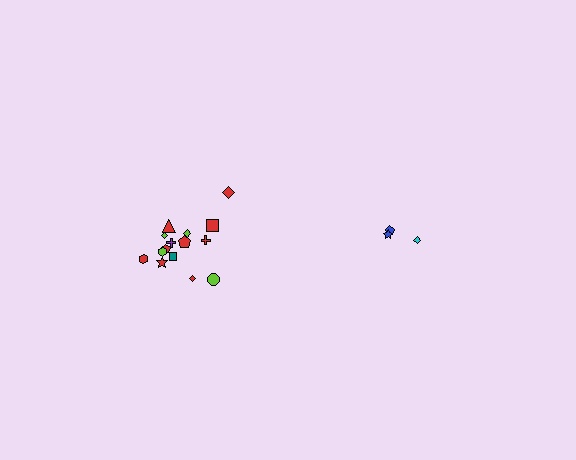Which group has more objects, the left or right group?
The left group.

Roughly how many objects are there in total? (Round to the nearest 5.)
Roughly 20 objects in total.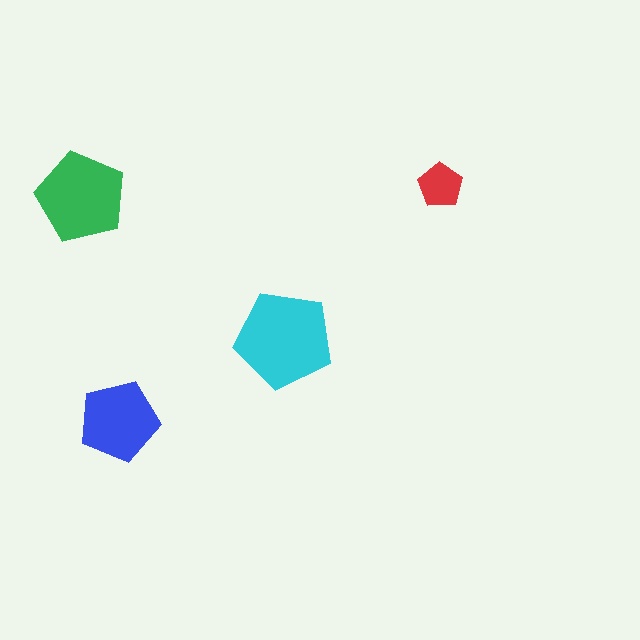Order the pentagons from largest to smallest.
the cyan one, the green one, the blue one, the red one.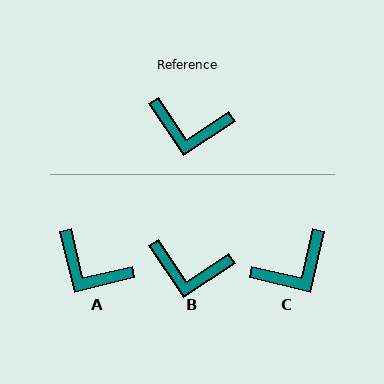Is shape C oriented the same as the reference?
No, it is off by about 43 degrees.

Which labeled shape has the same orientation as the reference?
B.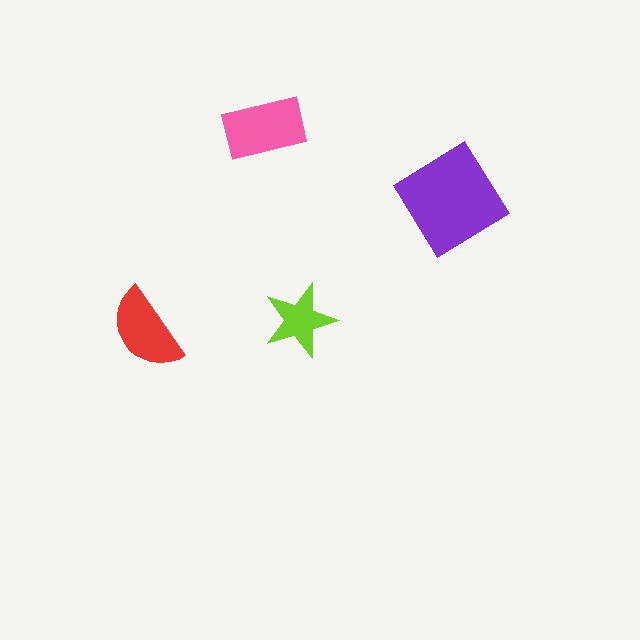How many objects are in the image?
There are 4 objects in the image.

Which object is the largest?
The purple diamond.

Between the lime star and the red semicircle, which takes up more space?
The red semicircle.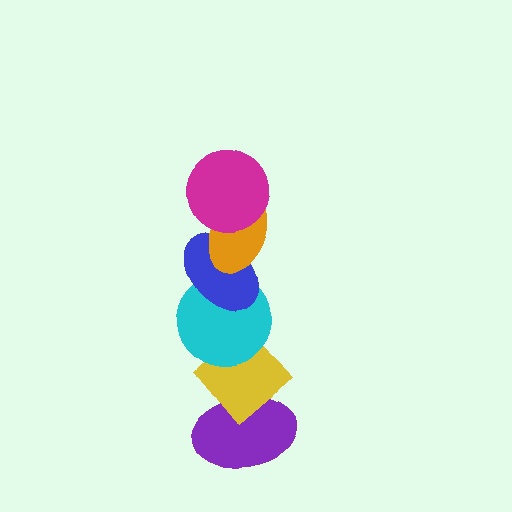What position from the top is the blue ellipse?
The blue ellipse is 3rd from the top.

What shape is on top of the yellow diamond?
The cyan circle is on top of the yellow diamond.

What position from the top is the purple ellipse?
The purple ellipse is 6th from the top.